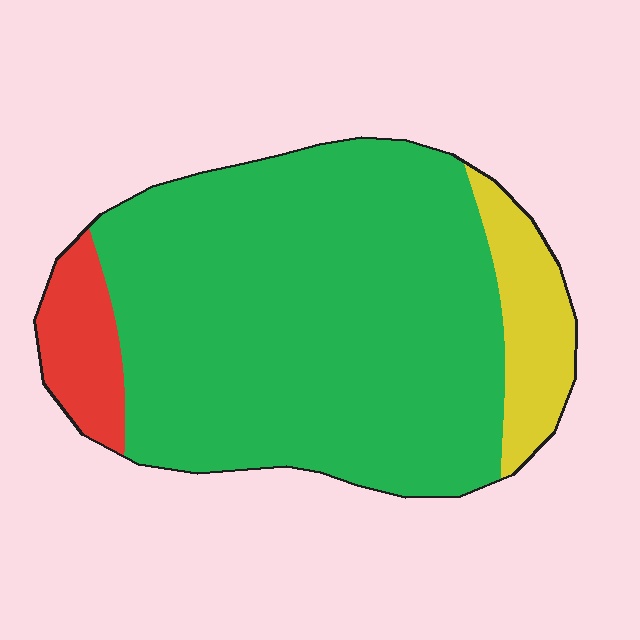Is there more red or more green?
Green.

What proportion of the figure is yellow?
Yellow covers 11% of the figure.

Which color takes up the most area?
Green, at roughly 80%.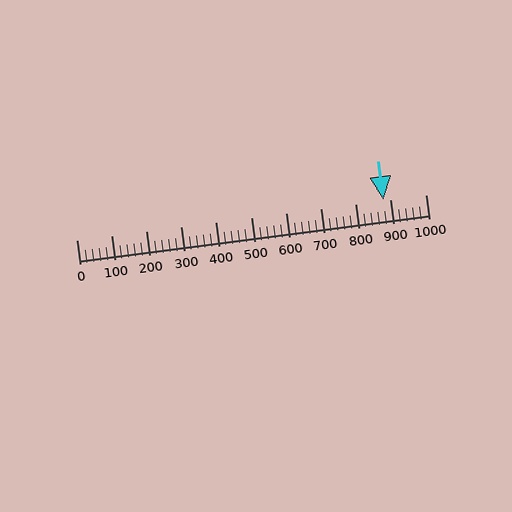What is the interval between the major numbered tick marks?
The major tick marks are spaced 100 units apart.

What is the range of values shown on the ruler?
The ruler shows values from 0 to 1000.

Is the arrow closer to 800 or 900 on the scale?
The arrow is closer to 900.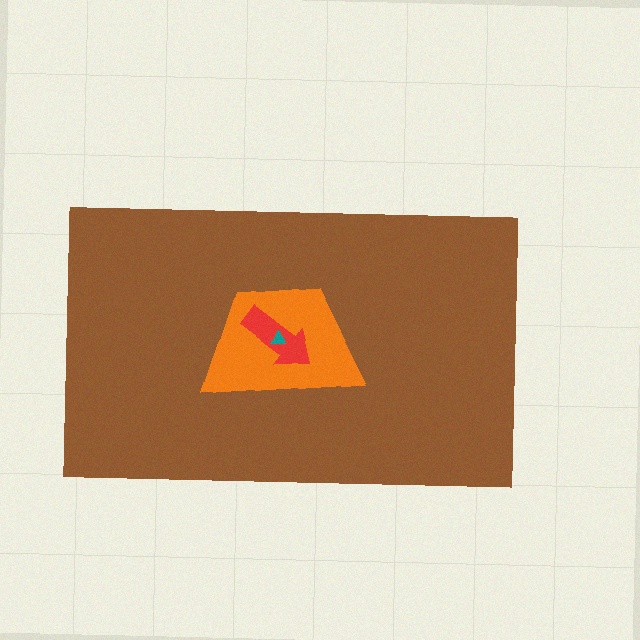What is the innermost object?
The teal triangle.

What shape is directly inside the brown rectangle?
The orange trapezoid.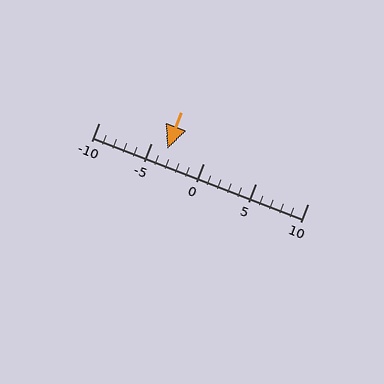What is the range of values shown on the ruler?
The ruler shows values from -10 to 10.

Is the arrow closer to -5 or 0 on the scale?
The arrow is closer to -5.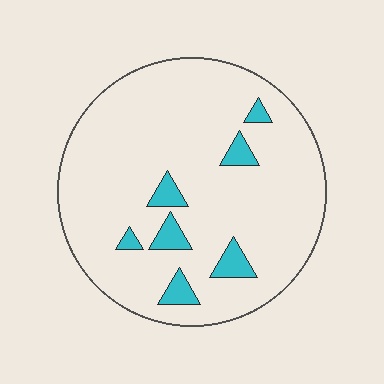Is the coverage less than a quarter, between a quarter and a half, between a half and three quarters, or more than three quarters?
Less than a quarter.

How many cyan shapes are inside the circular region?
7.